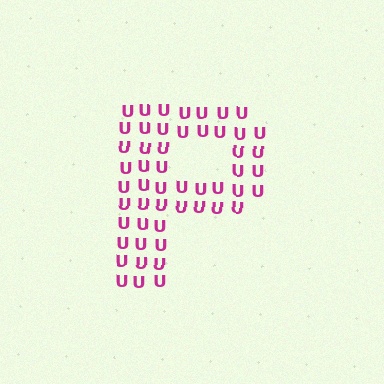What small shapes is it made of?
It is made of small letter U's.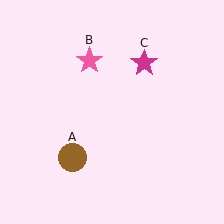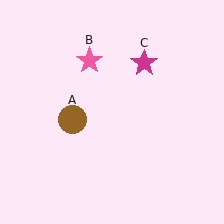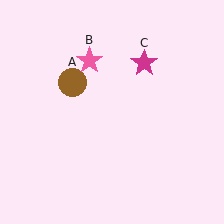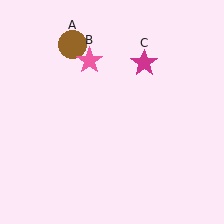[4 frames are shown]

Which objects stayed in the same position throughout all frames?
Pink star (object B) and magenta star (object C) remained stationary.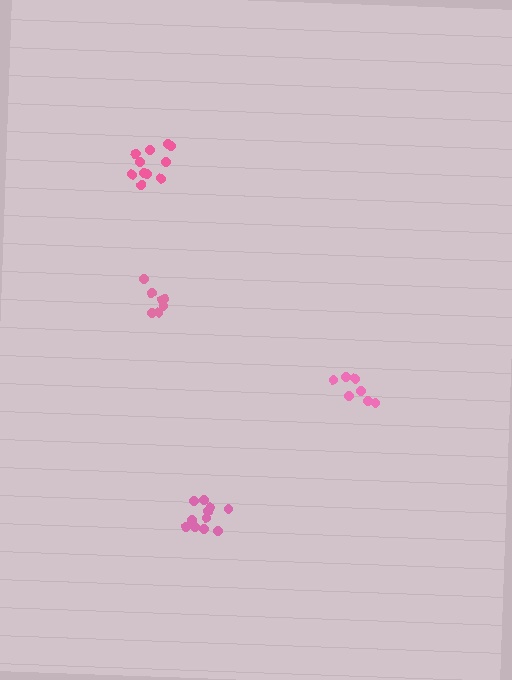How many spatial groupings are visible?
There are 4 spatial groupings.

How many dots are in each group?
Group 1: 7 dots, Group 2: 7 dots, Group 3: 11 dots, Group 4: 11 dots (36 total).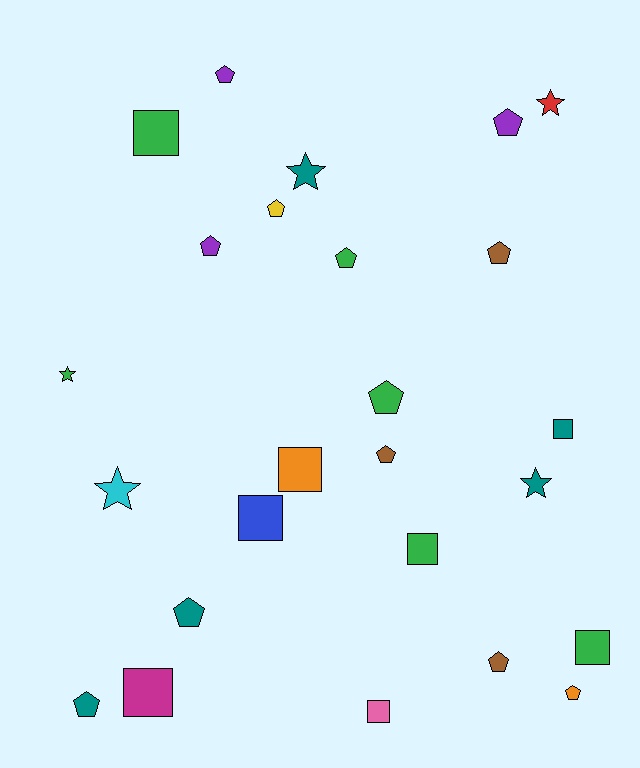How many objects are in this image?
There are 25 objects.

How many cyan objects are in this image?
There is 1 cyan object.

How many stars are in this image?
There are 5 stars.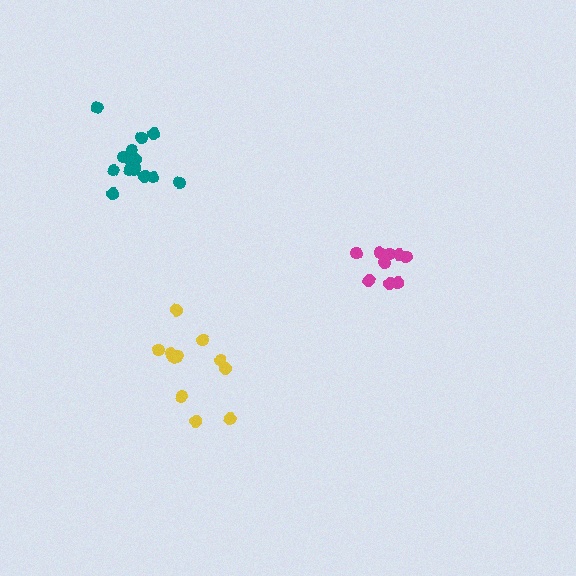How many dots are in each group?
Group 1: 15 dots, Group 2: 9 dots, Group 3: 11 dots (35 total).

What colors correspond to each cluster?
The clusters are colored: teal, magenta, yellow.